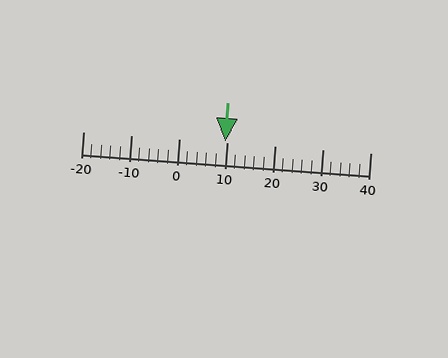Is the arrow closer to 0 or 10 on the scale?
The arrow is closer to 10.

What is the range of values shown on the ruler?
The ruler shows values from -20 to 40.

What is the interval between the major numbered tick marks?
The major tick marks are spaced 10 units apart.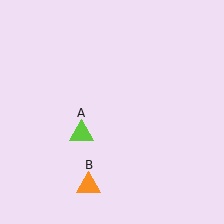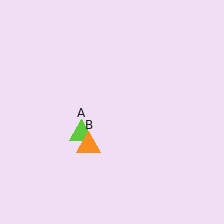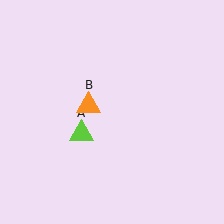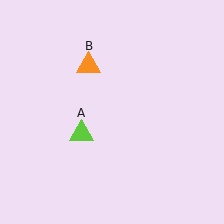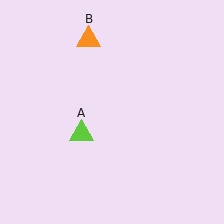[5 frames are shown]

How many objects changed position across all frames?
1 object changed position: orange triangle (object B).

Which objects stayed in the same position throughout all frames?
Lime triangle (object A) remained stationary.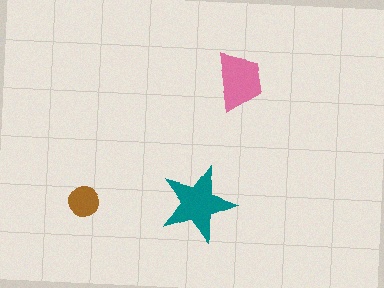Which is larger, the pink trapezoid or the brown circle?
The pink trapezoid.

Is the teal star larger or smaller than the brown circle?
Larger.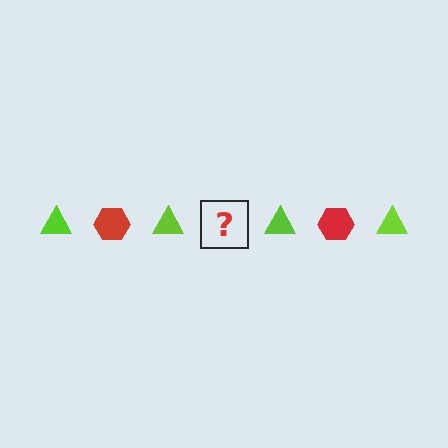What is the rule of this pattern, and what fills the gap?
The rule is that the pattern alternates between lime triangle and red hexagon. The gap should be filled with a red hexagon.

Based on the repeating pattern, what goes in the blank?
The blank should be a red hexagon.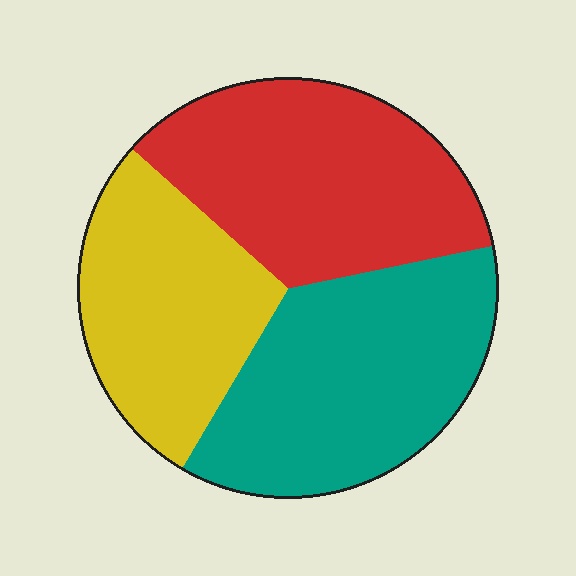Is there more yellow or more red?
Red.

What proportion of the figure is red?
Red covers roughly 35% of the figure.